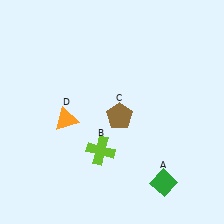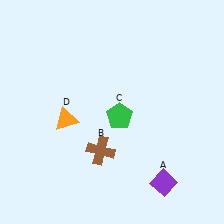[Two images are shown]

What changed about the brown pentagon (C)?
In Image 1, C is brown. In Image 2, it changed to green.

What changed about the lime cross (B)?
In Image 1, B is lime. In Image 2, it changed to brown.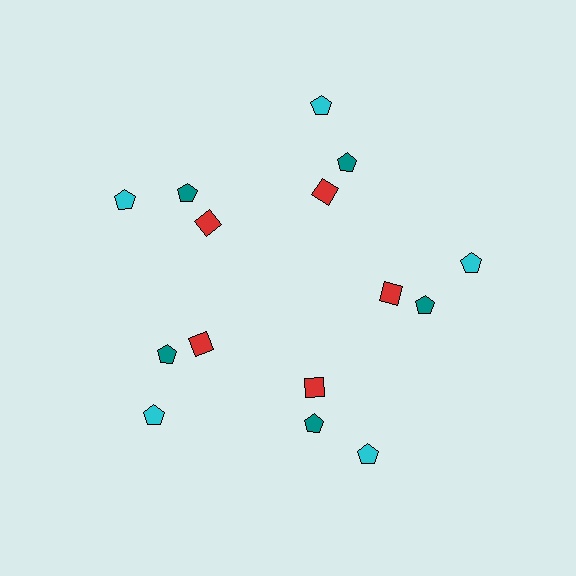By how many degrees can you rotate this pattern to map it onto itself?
The pattern maps onto itself every 72 degrees of rotation.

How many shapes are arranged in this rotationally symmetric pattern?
There are 15 shapes, arranged in 5 groups of 3.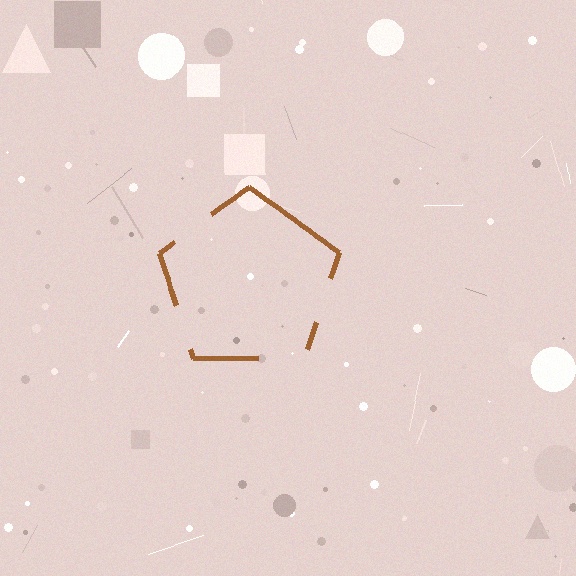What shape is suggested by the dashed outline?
The dashed outline suggests a pentagon.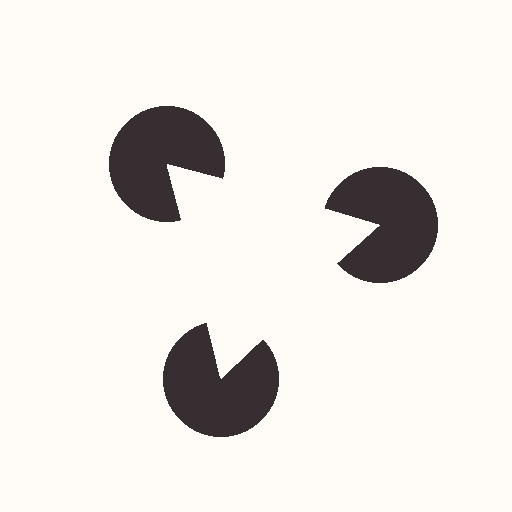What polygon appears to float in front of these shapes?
An illusory triangle — its edges are inferred from the aligned wedge cuts in the pac-man discs, not physically drawn.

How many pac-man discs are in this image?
There are 3 — one at each vertex of the illusory triangle.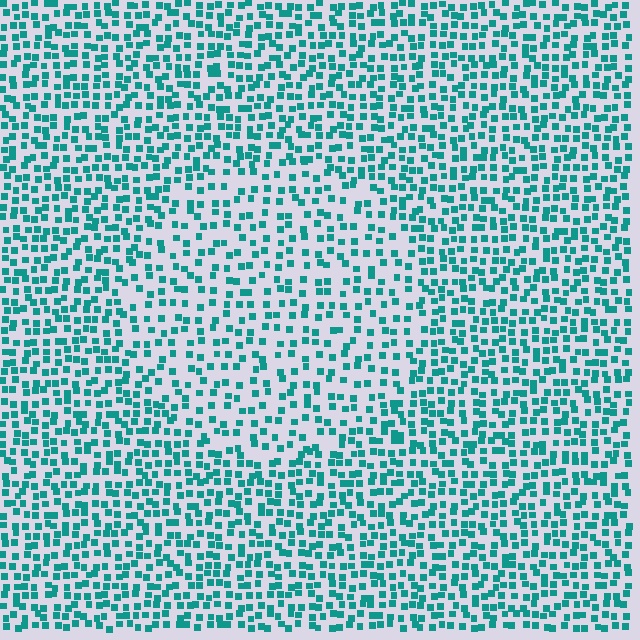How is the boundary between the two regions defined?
The boundary is defined by a change in element density (approximately 1.6x ratio). All elements are the same color, size, and shape.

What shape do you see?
I see a circle.